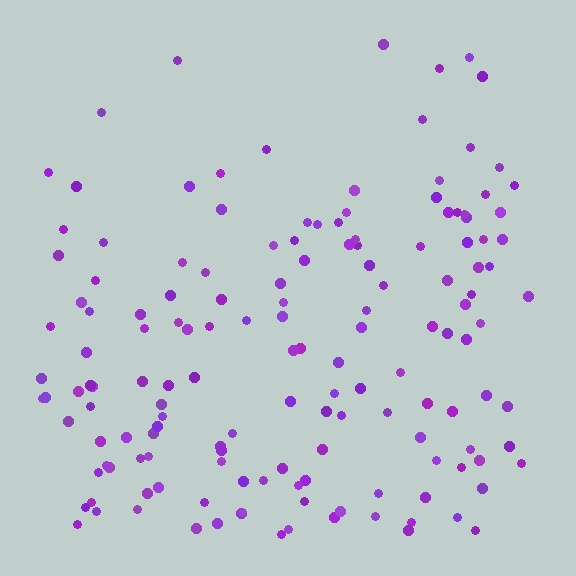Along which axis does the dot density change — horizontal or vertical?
Vertical.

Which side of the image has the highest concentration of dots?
The bottom.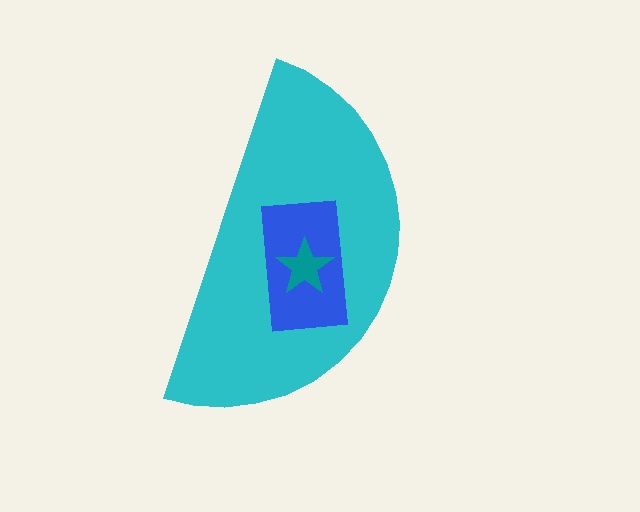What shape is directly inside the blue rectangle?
The teal star.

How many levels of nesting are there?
3.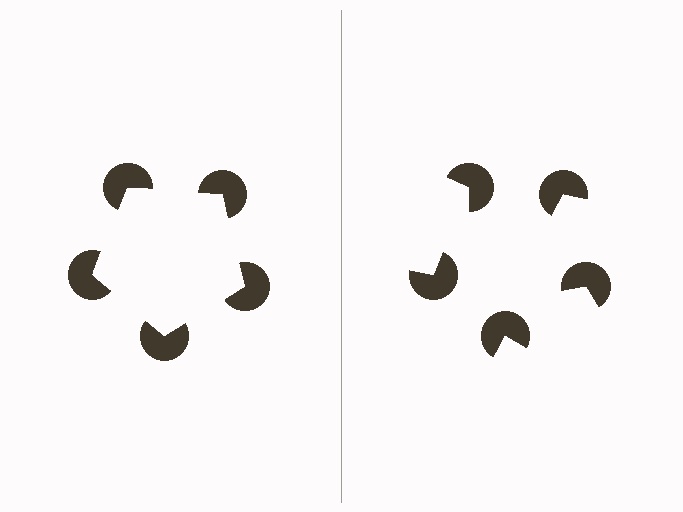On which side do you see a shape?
An illusory pentagon appears on the left side. On the right side the wedge cuts are rotated, so no coherent shape forms.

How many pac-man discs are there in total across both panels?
10 — 5 on each side.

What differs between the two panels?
The pac-man discs are positioned identically on both sides; only the wedge orientations differ. On the left they align to a pentagon; on the right they are misaligned.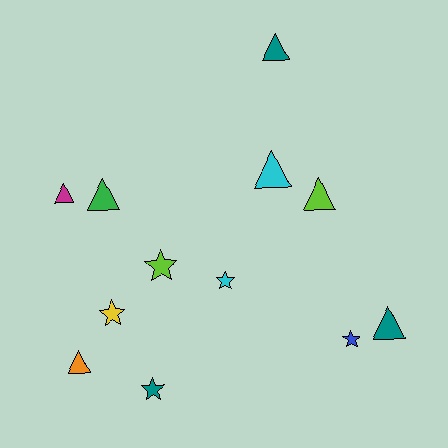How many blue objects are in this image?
There is 1 blue object.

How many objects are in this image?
There are 12 objects.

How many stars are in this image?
There are 5 stars.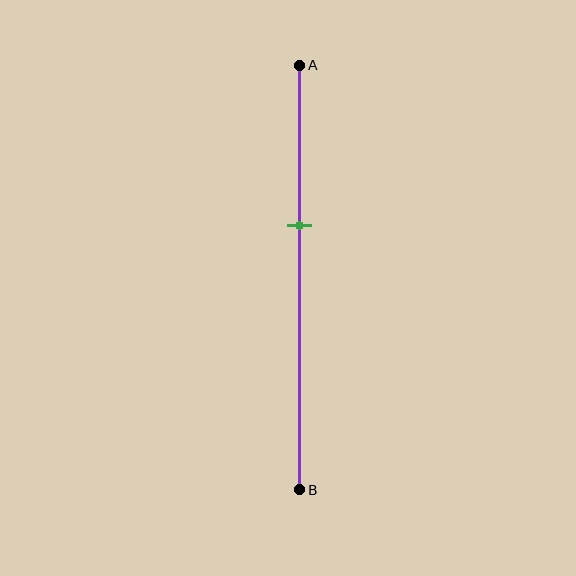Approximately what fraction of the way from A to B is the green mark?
The green mark is approximately 40% of the way from A to B.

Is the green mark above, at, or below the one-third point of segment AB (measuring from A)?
The green mark is below the one-third point of segment AB.